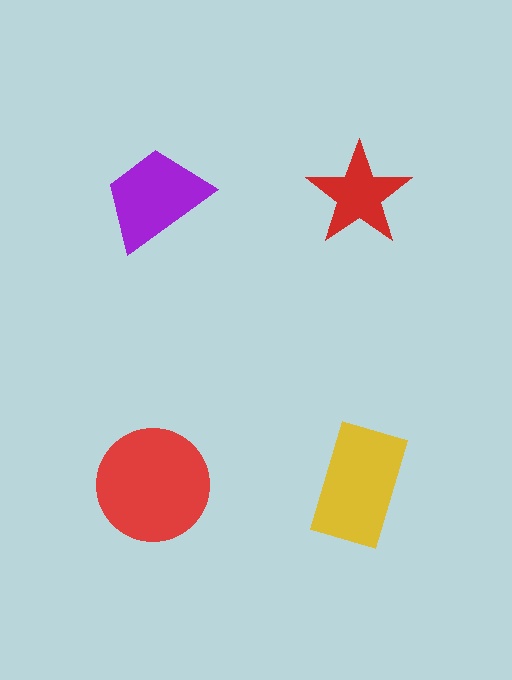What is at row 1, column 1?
A purple trapezoid.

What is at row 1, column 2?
A red star.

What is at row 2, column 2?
A yellow rectangle.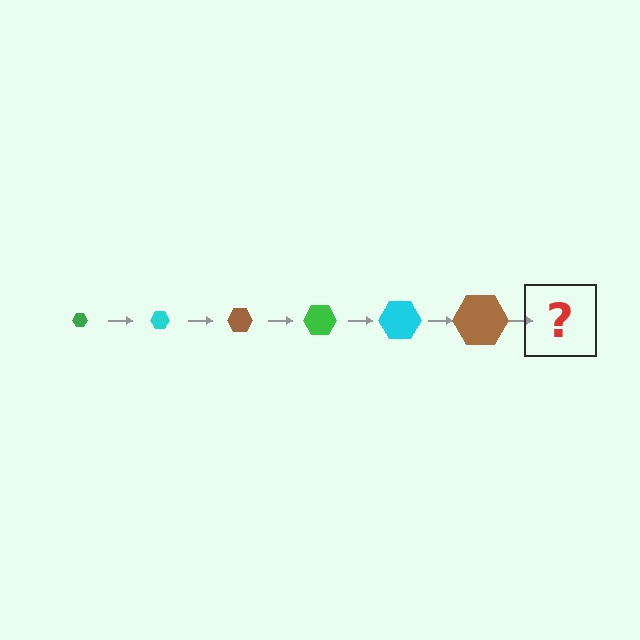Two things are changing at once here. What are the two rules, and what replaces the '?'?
The two rules are that the hexagon grows larger each step and the color cycles through green, cyan, and brown. The '?' should be a green hexagon, larger than the previous one.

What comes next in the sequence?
The next element should be a green hexagon, larger than the previous one.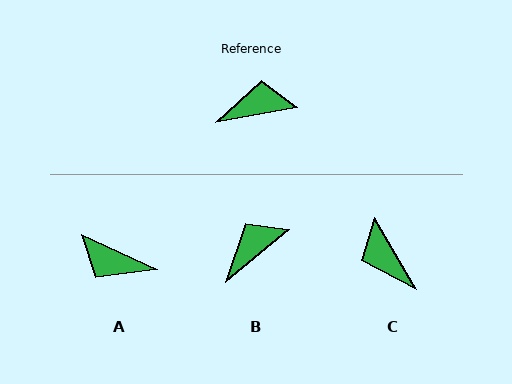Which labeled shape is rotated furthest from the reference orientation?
A, about 145 degrees away.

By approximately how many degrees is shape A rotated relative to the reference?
Approximately 145 degrees counter-clockwise.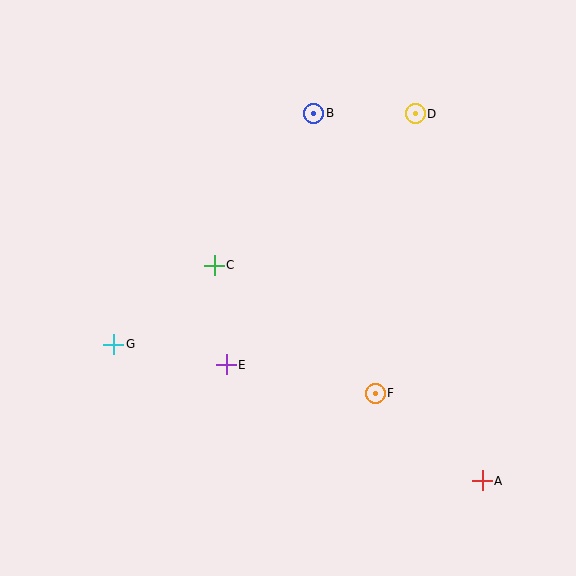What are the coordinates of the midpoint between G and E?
The midpoint between G and E is at (170, 355).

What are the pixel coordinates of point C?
Point C is at (214, 265).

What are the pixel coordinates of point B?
Point B is at (314, 113).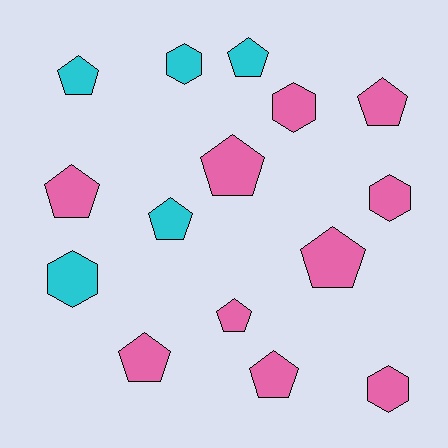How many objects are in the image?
There are 15 objects.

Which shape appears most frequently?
Pentagon, with 10 objects.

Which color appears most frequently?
Pink, with 10 objects.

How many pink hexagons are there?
There are 3 pink hexagons.